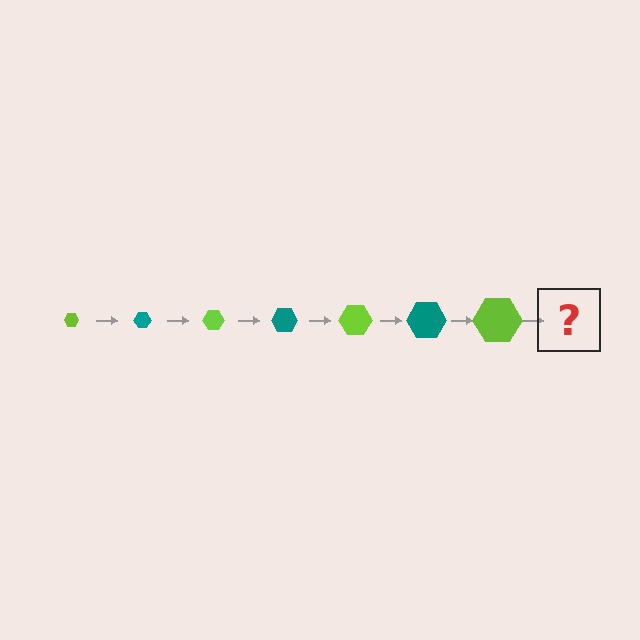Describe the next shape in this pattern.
It should be a teal hexagon, larger than the previous one.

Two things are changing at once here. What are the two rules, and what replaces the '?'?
The two rules are that the hexagon grows larger each step and the color cycles through lime and teal. The '?' should be a teal hexagon, larger than the previous one.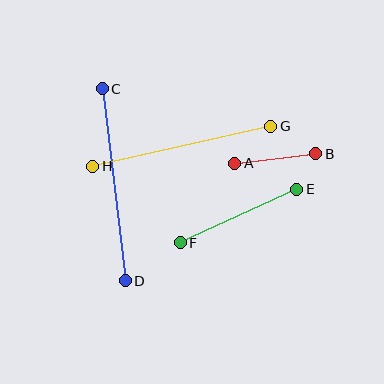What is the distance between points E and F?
The distance is approximately 128 pixels.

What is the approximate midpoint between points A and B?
The midpoint is at approximately (275, 159) pixels.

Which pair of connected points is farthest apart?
Points C and D are farthest apart.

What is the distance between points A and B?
The distance is approximately 81 pixels.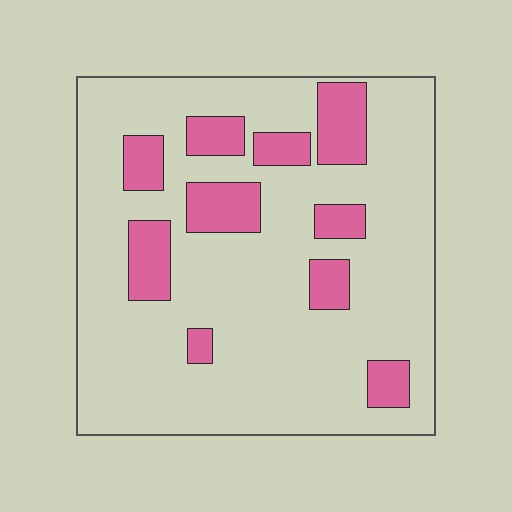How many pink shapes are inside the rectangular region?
10.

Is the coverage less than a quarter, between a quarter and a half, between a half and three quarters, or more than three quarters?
Less than a quarter.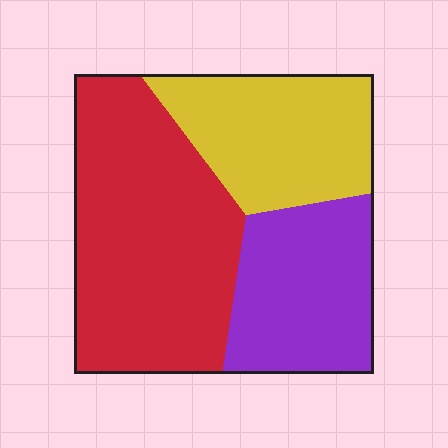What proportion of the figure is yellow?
Yellow takes up about one quarter (1/4) of the figure.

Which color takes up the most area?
Red, at roughly 45%.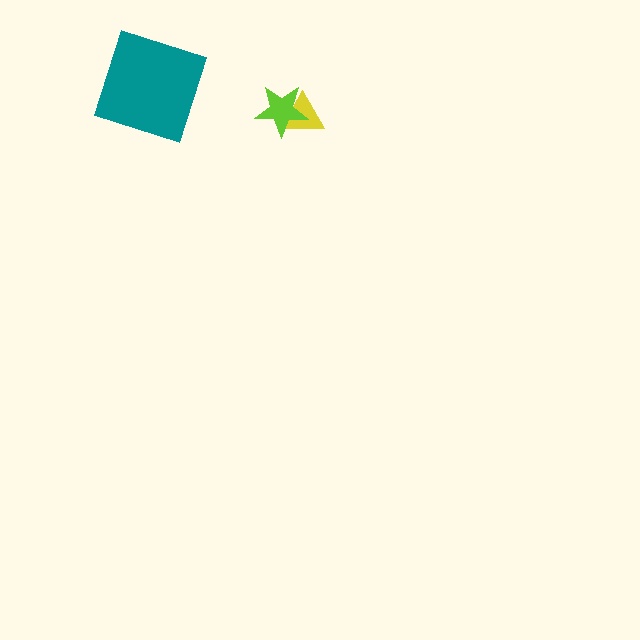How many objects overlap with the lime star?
1 object overlaps with the lime star.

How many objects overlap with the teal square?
0 objects overlap with the teal square.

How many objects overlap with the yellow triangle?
1 object overlaps with the yellow triangle.